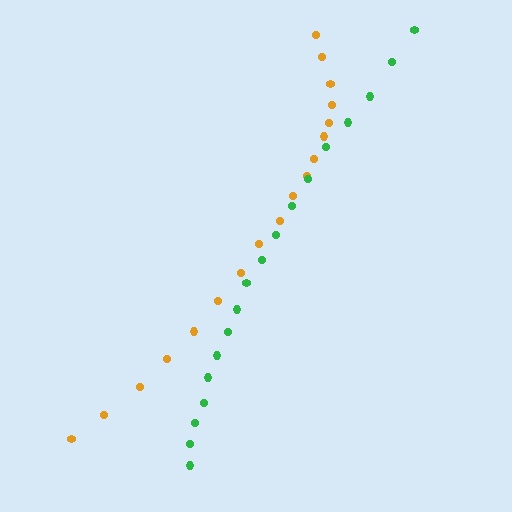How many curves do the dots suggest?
There are 2 distinct paths.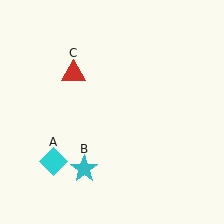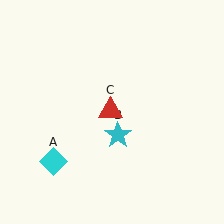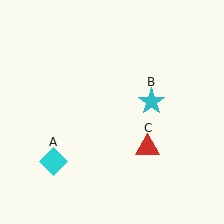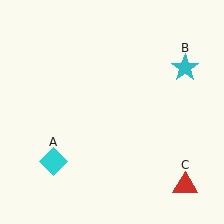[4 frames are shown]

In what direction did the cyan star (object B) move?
The cyan star (object B) moved up and to the right.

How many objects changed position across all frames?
2 objects changed position: cyan star (object B), red triangle (object C).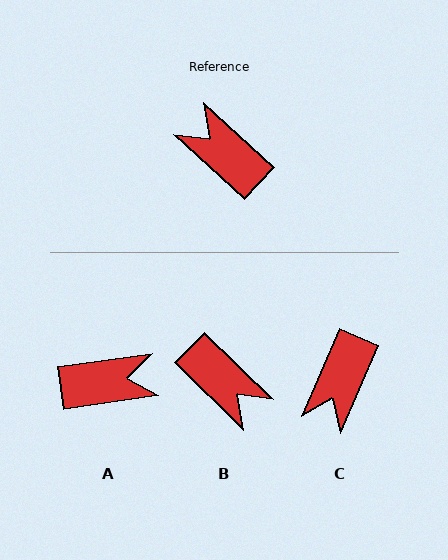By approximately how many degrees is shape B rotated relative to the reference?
Approximately 178 degrees counter-clockwise.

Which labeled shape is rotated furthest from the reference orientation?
B, about 178 degrees away.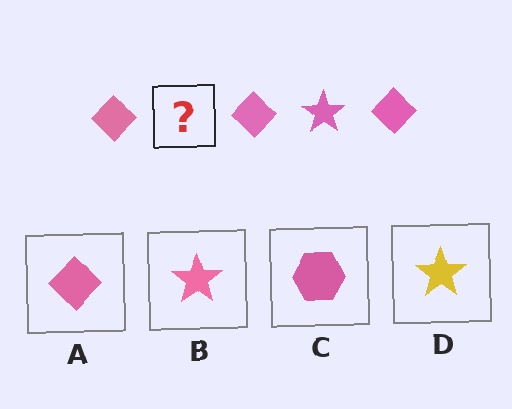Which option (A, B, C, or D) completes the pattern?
B.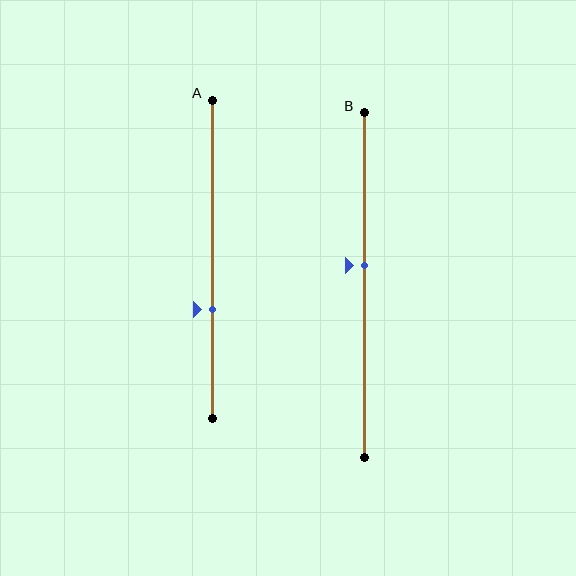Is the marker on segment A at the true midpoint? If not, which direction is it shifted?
No, the marker on segment A is shifted downward by about 16% of the segment length.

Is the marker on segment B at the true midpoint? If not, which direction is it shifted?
No, the marker on segment B is shifted upward by about 6% of the segment length.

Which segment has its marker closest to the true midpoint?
Segment B has its marker closest to the true midpoint.